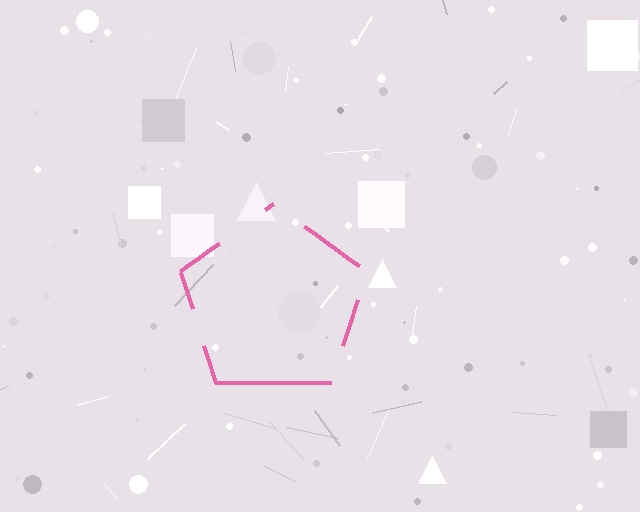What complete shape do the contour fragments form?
The contour fragments form a pentagon.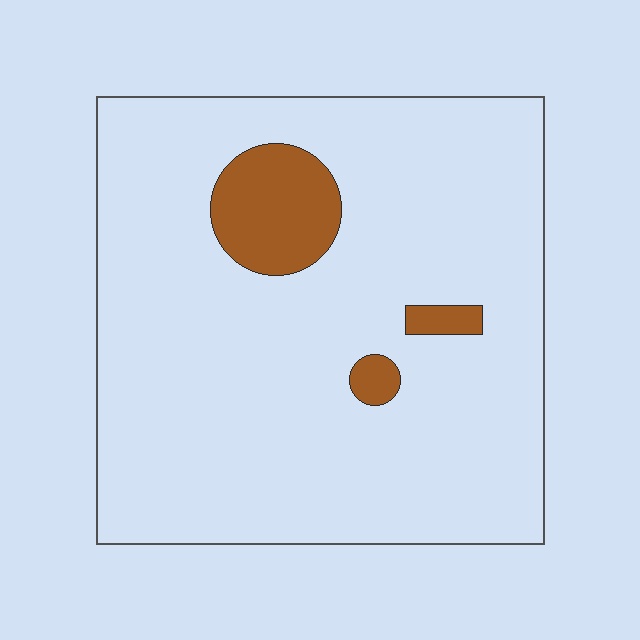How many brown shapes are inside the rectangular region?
3.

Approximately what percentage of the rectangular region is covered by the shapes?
Approximately 10%.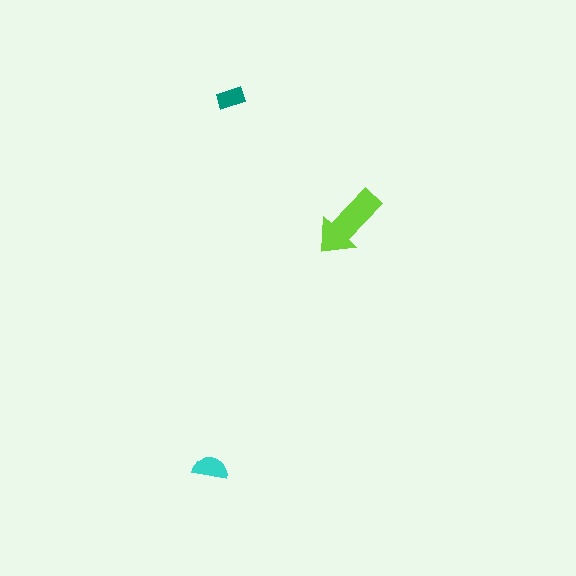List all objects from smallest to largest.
The teal rectangle, the cyan semicircle, the lime arrow.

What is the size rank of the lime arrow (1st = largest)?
1st.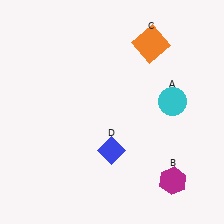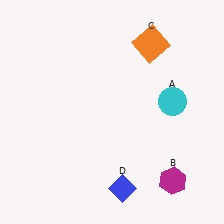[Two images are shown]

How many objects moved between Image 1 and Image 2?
1 object moved between the two images.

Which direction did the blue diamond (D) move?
The blue diamond (D) moved down.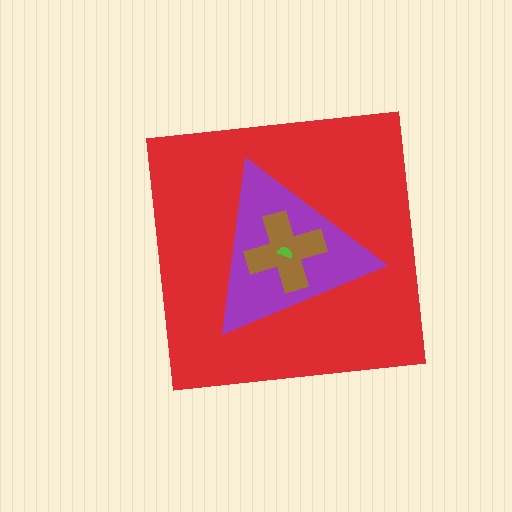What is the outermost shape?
The red square.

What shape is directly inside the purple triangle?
The brown cross.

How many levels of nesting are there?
4.